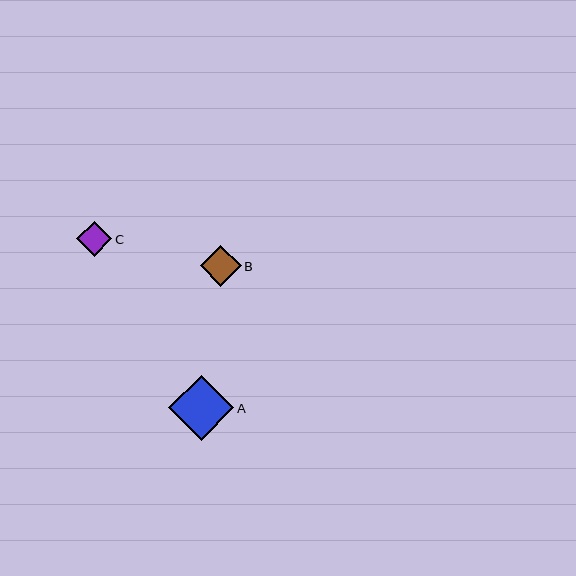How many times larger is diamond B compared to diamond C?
Diamond B is approximately 1.2 times the size of diamond C.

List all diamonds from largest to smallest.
From largest to smallest: A, B, C.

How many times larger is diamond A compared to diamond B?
Diamond A is approximately 1.6 times the size of diamond B.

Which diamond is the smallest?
Diamond C is the smallest with a size of approximately 35 pixels.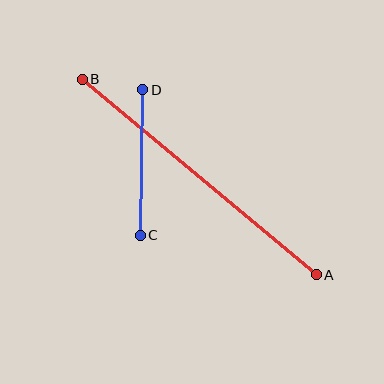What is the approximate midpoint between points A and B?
The midpoint is at approximately (199, 177) pixels.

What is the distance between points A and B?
The distance is approximately 305 pixels.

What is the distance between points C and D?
The distance is approximately 146 pixels.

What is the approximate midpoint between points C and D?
The midpoint is at approximately (141, 163) pixels.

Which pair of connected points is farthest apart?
Points A and B are farthest apart.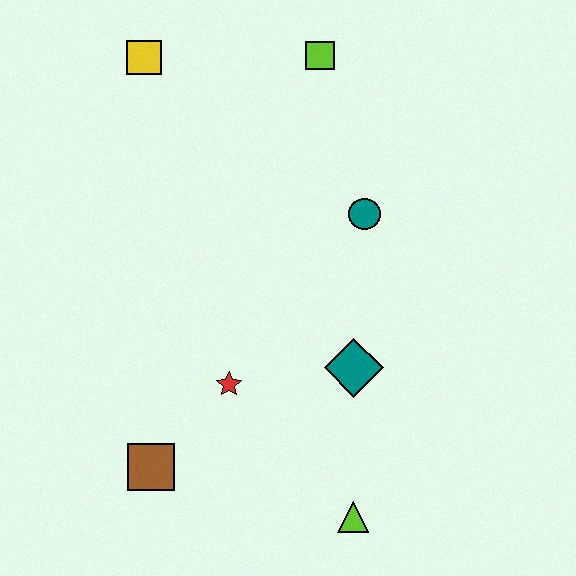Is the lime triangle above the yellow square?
No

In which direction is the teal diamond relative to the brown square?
The teal diamond is to the right of the brown square.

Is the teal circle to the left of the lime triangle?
No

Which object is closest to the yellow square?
The lime square is closest to the yellow square.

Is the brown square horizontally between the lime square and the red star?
No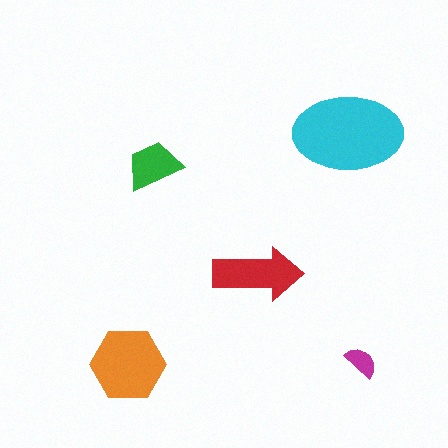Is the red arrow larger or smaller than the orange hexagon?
Smaller.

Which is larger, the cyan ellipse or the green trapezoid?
The cyan ellipse.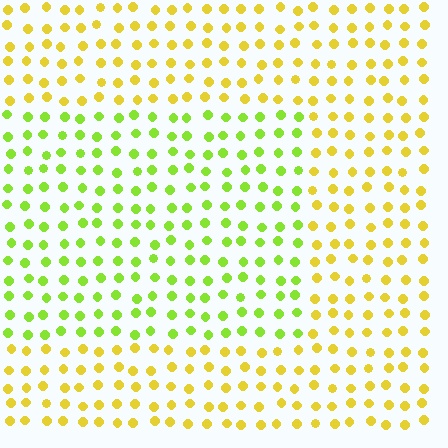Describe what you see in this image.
The image is filled with small yellow elements in a uniform arrangement. A rectangle-shaped region is visible where the elements are tinted to a slightly different hue, forming a subtle color boundary.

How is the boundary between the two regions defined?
The boundary is defined purely by a slight shift in hue (about 39 degrees). Spacing, size, and orientation are identical on both sides.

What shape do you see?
I see a rectangle.